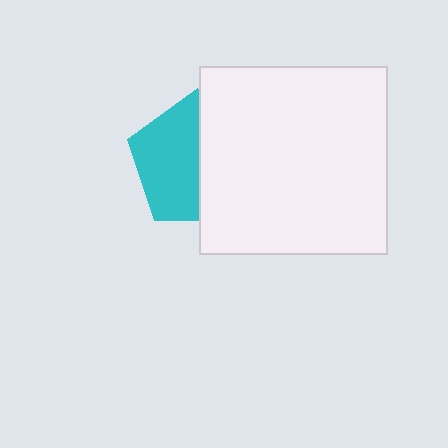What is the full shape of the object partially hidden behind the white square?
The partially hidden object is a cyan pentagon.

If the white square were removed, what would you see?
You would see the complete cyan pentagon.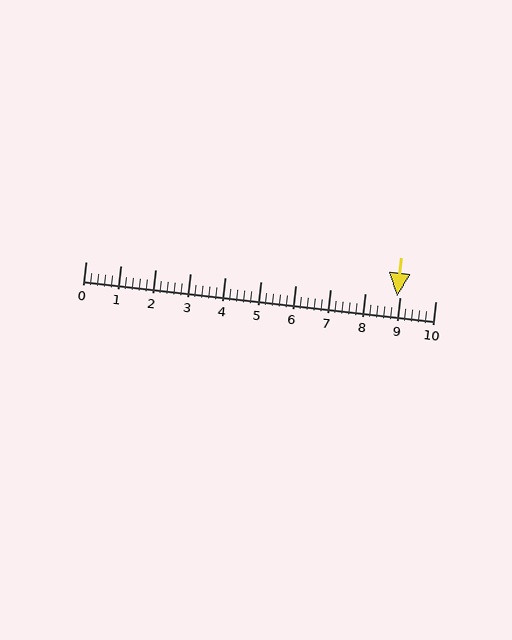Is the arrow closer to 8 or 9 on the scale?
The arrow is closer to 9.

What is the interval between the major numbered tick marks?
The major tick marks are spaced 1 units apart.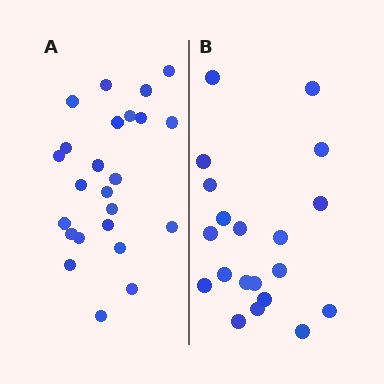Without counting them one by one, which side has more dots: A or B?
Region A (the left region) has more dots.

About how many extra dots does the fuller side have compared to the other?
Region A has about 4 more dots than region B.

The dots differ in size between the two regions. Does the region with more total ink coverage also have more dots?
No. Region B has more total ink coverage because its dots are larger, but region A actually contains more individual dots. Total area can be misleading — the number of items is what matters here.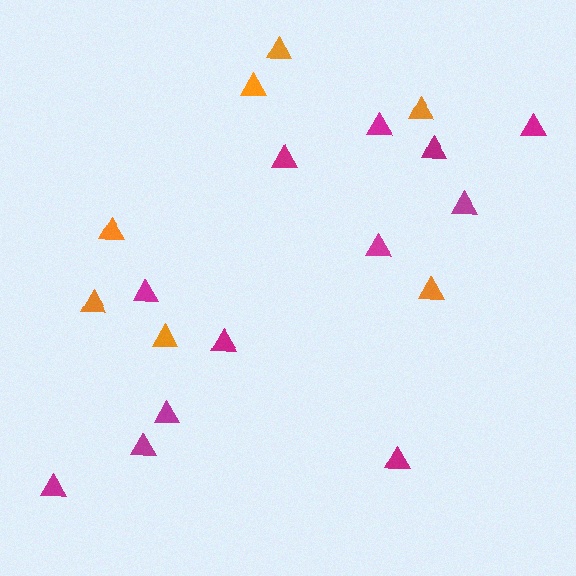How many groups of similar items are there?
There are 2 groups: one group of magenta triangles (12) and one group of orange triangles (7).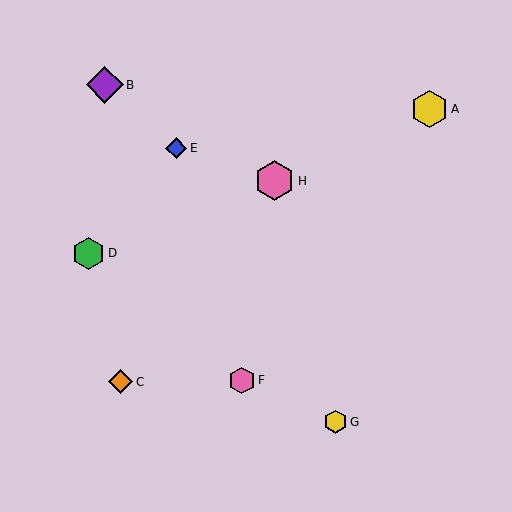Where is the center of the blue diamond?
The center of the blue diamond is at (176, 148).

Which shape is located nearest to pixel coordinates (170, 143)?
The blue diamond (labeled E) at (176, 148) is nearest to that location.